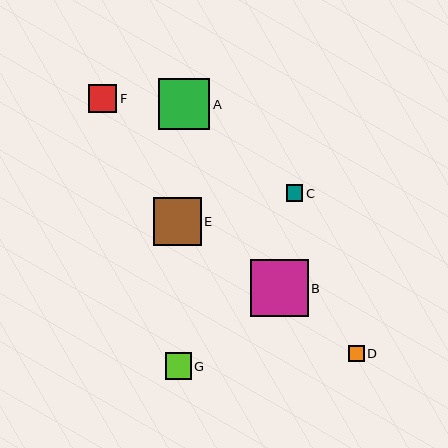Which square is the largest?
Square B is the largest with a size of approximately 58 pixels.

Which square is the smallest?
Square D is the smallest with a size of approximately 15 pixels.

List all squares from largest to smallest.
From largest to smallest: B, A, E, F, G, C, D.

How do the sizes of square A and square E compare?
Square A and square E are approximately the same size.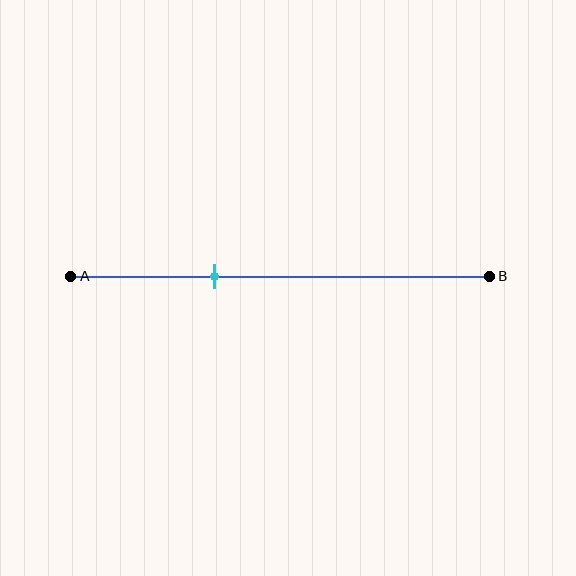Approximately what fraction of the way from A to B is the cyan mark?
The cyan mark is approximately 35% of the way from A to B.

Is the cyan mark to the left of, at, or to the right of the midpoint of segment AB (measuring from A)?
The cyan mark is to the left of the midpoint of segment AB.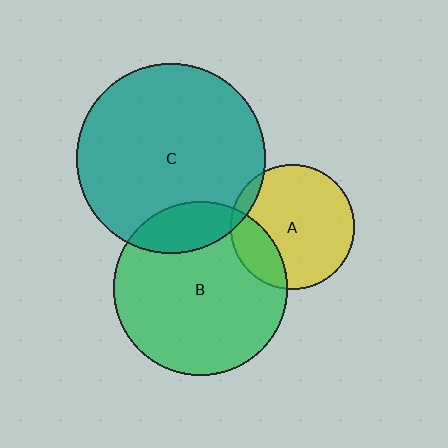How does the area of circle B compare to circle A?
Approximately 2.0 times.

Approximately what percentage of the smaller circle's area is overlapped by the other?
Approximately 15%.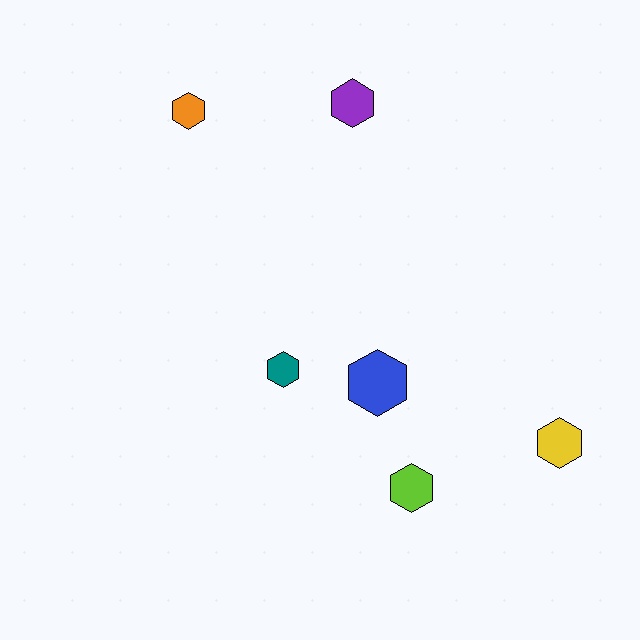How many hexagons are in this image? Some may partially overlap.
There are 6 hexagons.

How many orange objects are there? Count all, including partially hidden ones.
There is 1 orange object.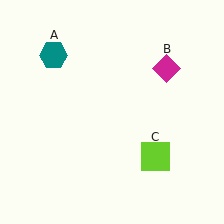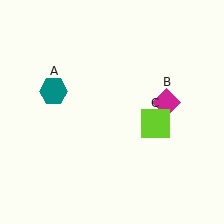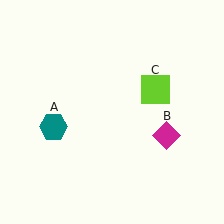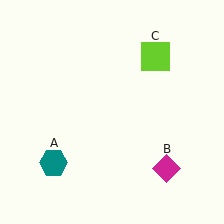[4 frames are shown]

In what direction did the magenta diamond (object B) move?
The magenta diamond (object B) moved down.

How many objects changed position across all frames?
3 objects changed position: teal hexagon (object A), magenta diamond (object B), lime square (object C).